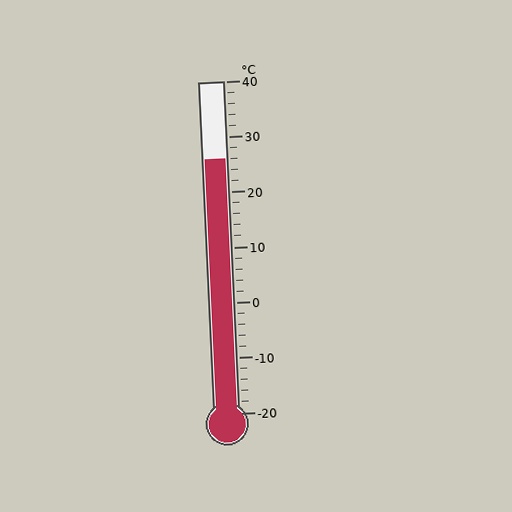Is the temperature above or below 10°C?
The temperature is above 10°C.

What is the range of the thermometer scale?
The thermometer scale ranges from -20°C to 40°C.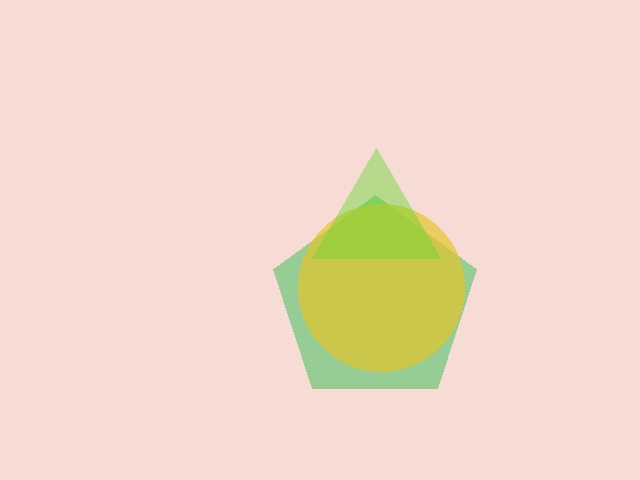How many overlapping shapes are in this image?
There are 3 overlapping shapes in the image.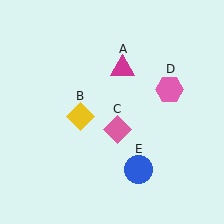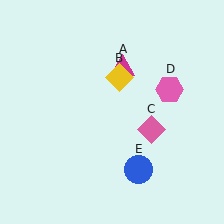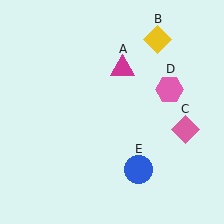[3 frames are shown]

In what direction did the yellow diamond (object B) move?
The yellow diamond (object B) moved up and to the right.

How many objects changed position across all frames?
2 objects changed position: yellow diamond (object B), pink diamond (object C).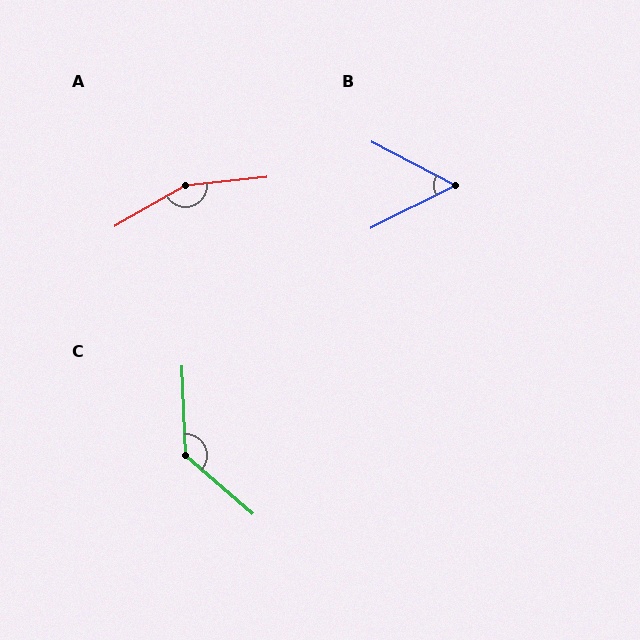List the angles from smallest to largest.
B (54°), C (133°), A (156°).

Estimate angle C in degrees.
Approximately 133 degrees.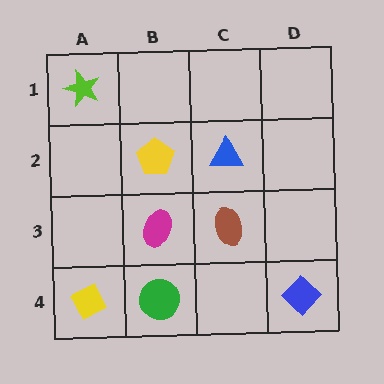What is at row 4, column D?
A blue diamond.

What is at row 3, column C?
A brown ellipse.